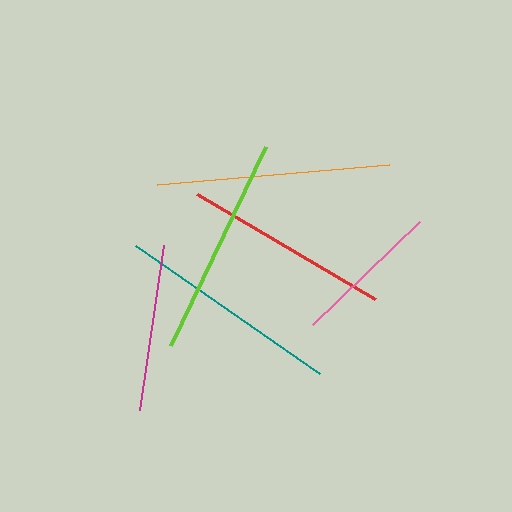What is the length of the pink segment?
The pink segment is approximately 149 pixels long.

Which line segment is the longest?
The orange line is the longest at approximately 233 pixels.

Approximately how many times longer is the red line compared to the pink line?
The red line is approximately 1.4 times the length of the pink line.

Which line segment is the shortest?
The pink line is the shortest at approximately 149 pixels.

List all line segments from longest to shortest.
From longest to shortest: orange, teal, lime, red, magenta, pink.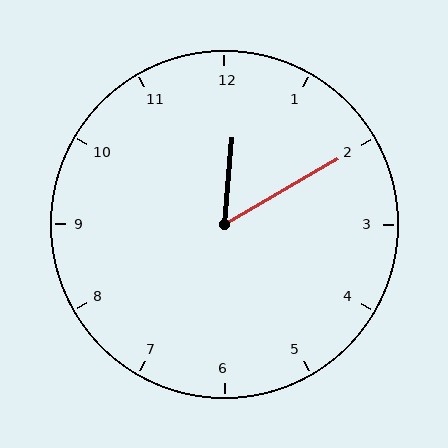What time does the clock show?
12:10.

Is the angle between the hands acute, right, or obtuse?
It is acute.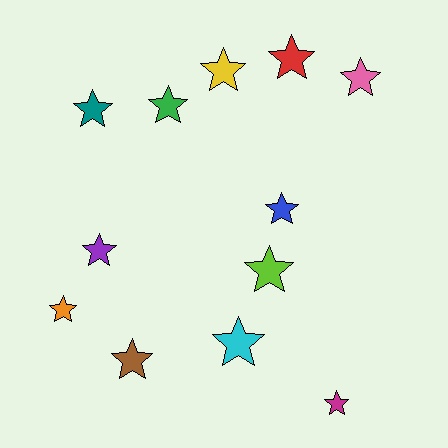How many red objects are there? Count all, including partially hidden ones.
There is 1 red object.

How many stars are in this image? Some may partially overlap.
There are 12 stars.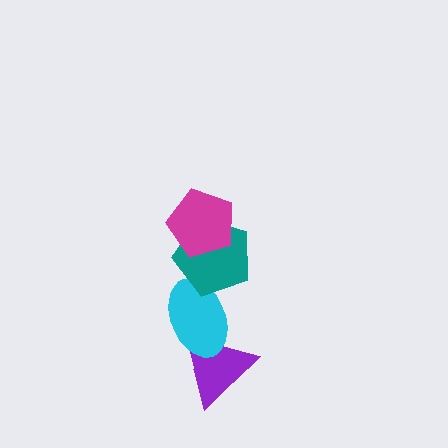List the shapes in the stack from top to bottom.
From top to bottom: the magenta pentagon, the teal pentagon, the cyan ellipse, the purple triangle.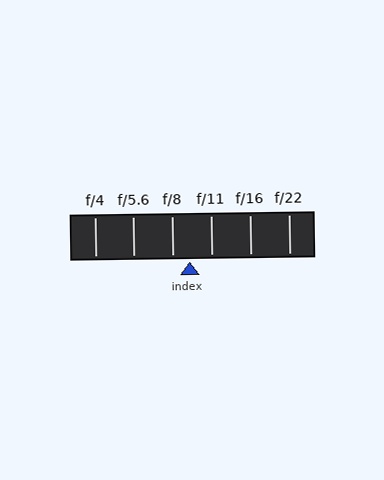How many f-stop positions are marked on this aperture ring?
There are 6 f-stop positions marked.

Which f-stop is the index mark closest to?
The index mark is closest to f/8.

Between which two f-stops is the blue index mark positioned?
The index mark is between f/8 and f/11.